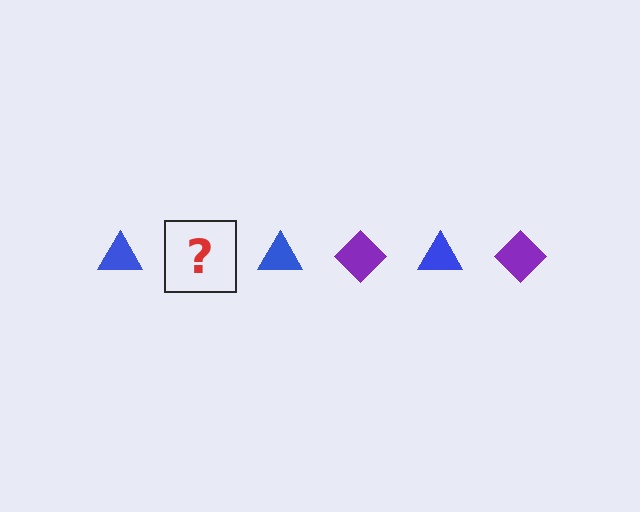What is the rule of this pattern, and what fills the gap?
The rule is that the pattern alternates between blue triangle and purple diamond. The gap should be filled with a purple diamond.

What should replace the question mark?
The question mark should be replaced with a purple diamond.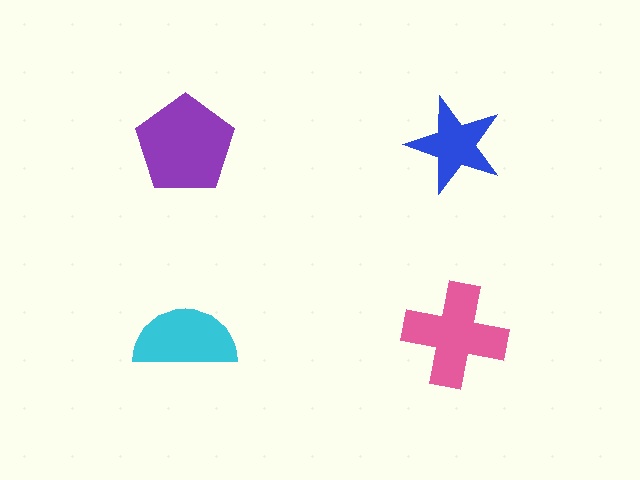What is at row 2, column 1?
A cyan semicircle.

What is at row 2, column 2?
A pink cross.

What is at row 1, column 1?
A purple pentagon.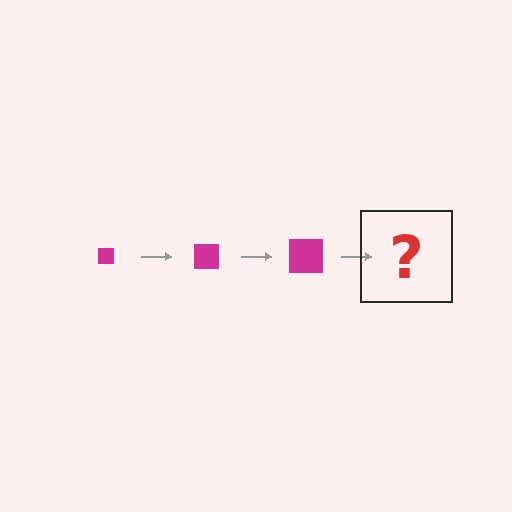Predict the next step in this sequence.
The next step is a magenta square, larger than the previous one.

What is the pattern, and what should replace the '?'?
The pattern is that the square gets progressively larger each step. The '?' should be a magenta square, larger than the previous one.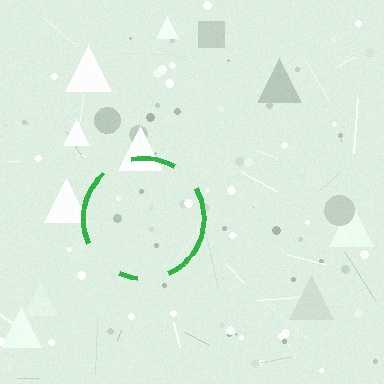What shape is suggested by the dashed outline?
The dashed outline suggests a circle.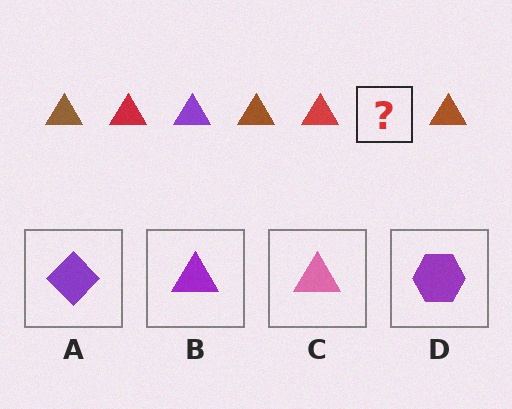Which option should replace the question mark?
Option B.